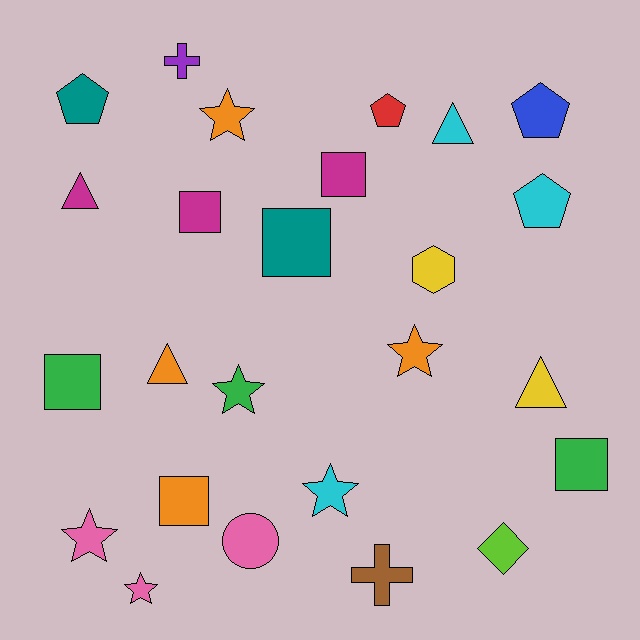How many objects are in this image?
There are 25 objects.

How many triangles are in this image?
There are 4 triangles.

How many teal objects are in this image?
There are 2 teal objects.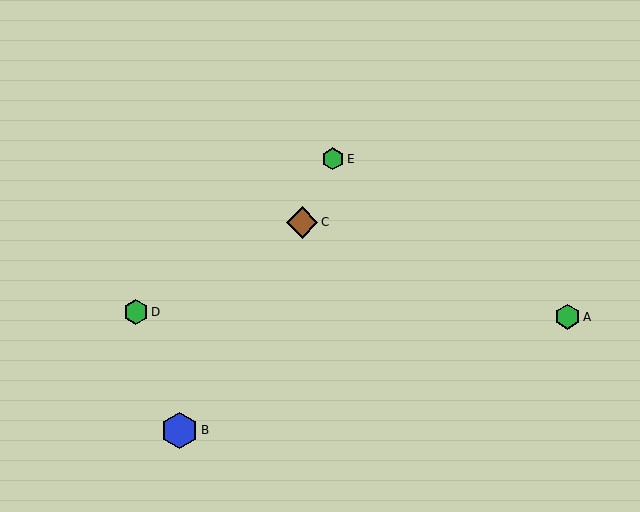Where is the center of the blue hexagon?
The center of the blue hexagon is at (180, 430).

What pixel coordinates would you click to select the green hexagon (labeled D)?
Click at (136, 312) to select the green hexagon D.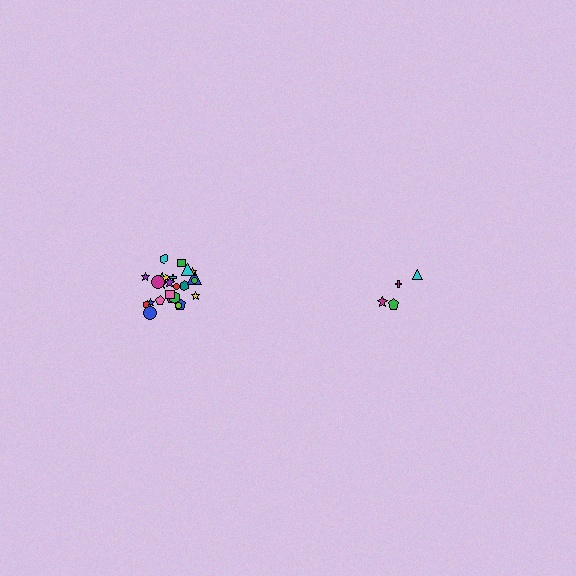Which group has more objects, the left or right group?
The left group.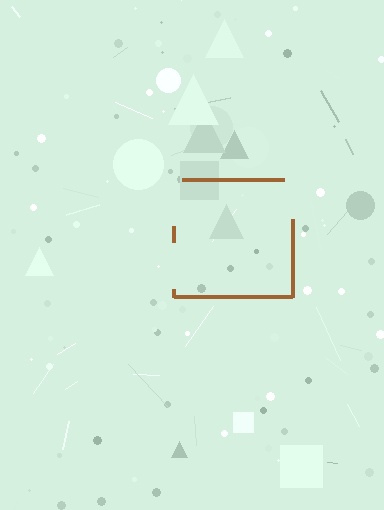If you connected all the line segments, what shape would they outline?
They would outline a square.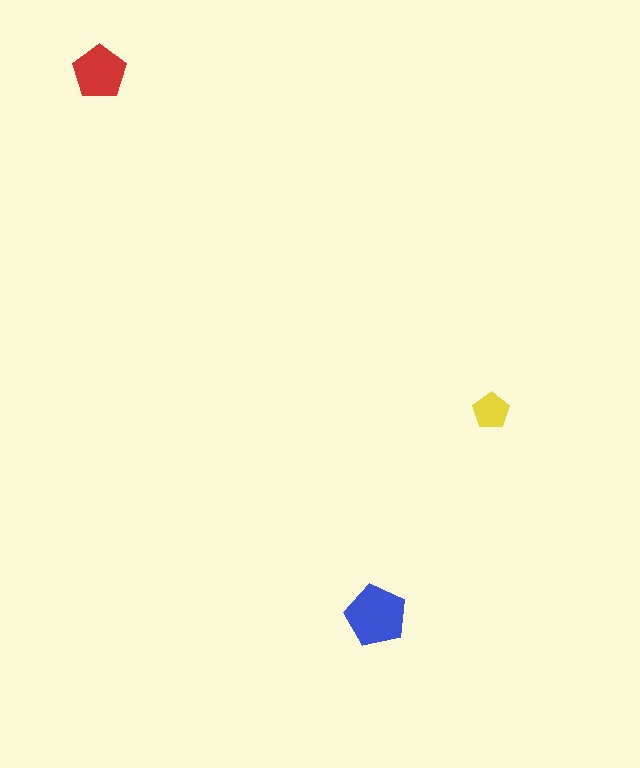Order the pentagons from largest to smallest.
the blue one, the red one, the yellow one.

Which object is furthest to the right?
The yellow pentagon is rightmost.